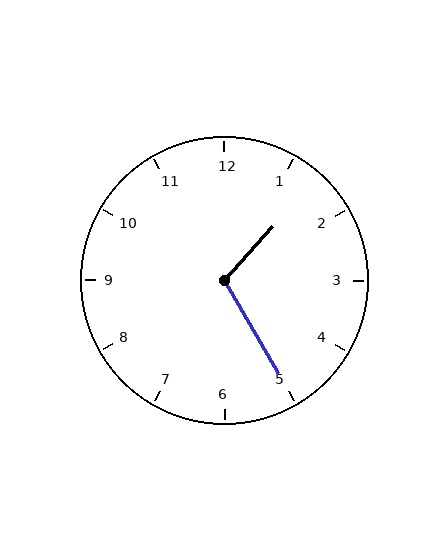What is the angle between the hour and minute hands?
Approximately 108 degrees.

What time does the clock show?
1:25.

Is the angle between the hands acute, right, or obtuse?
It is obtuse.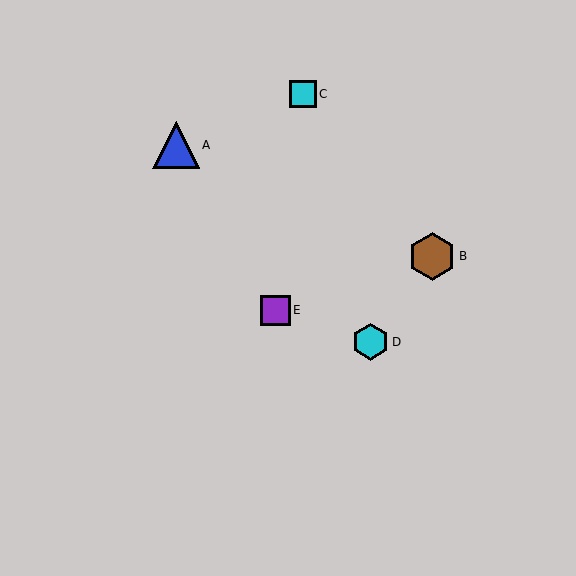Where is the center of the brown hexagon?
The center of the brown hexagon is at (432, 256).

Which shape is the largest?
The brown hexagon (labeled B) is the largest.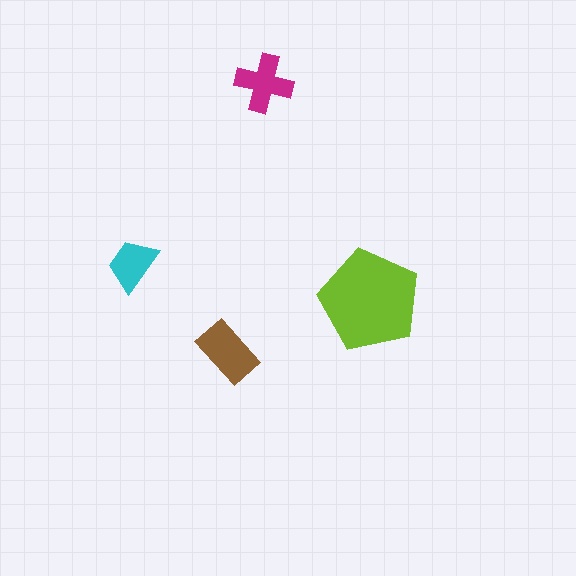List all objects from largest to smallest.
The lime pentagon, the brown rectangle, the magenta cross, the cyan trapezoid.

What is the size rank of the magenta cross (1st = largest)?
3rd.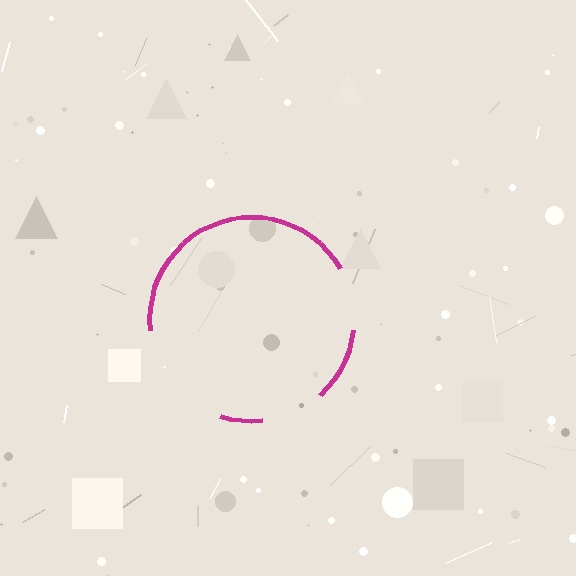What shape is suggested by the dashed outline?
The dashed outline suggests a circle.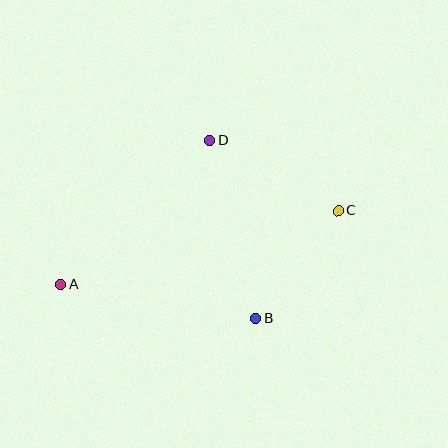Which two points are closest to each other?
Points B and C are closest to each other.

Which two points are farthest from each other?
Points A and C are farthest from each other.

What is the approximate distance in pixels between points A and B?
The distance between A and B is approximately 198 pixels.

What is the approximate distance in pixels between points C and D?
The distance between C and D is approximately 147 pixels.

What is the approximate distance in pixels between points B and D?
The distance between B and D is approximately 184 pixels.